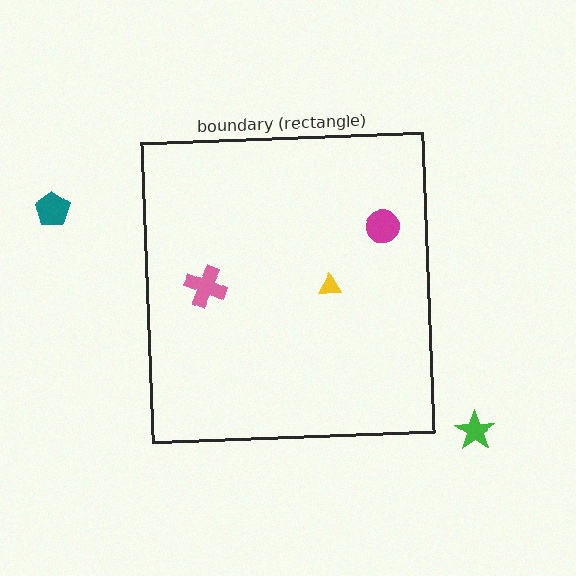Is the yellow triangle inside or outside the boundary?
Inside.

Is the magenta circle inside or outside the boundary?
Inside.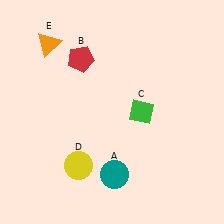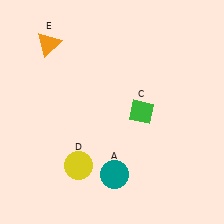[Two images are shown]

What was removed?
The red pentagon (B) was removed in Image 2.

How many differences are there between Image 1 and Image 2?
There is 1 difference between the two images.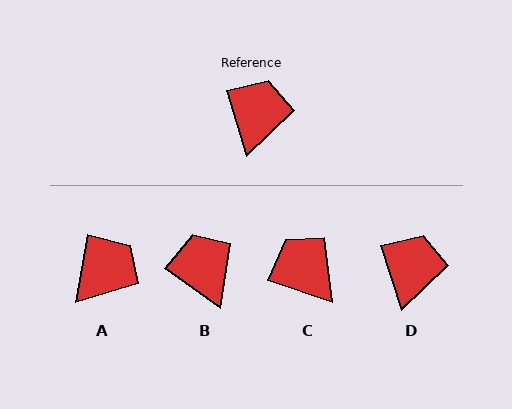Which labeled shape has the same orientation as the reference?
D.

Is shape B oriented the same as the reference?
No, it is off by about 37 degrees.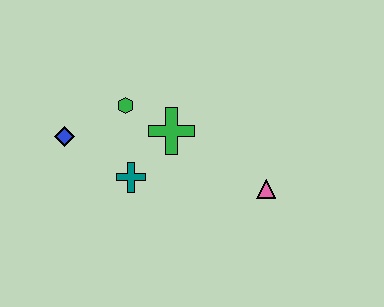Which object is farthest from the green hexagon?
The pink triangle is farthest from the green hexagon.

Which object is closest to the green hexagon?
The green cross is closest to the green hexagon.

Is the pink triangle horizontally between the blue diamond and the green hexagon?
No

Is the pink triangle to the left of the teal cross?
No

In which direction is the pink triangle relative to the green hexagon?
The pink triangle is to the right of the green hexagon.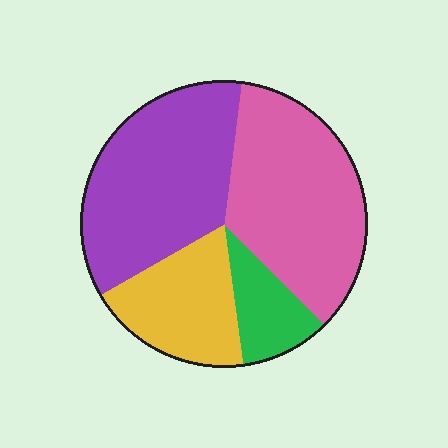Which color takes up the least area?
Green, at roughly 10%.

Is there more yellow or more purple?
Purple.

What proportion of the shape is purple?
Purple covers about 35% of the shape.